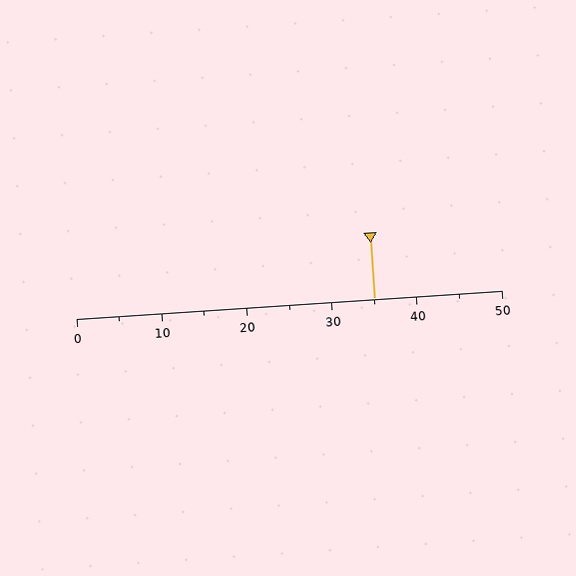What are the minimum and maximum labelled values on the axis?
The axis runs from 0 to 50.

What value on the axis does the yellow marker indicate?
The marker indicates approximately 35.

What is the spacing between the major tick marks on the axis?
The major ticks are spaced 10 apart.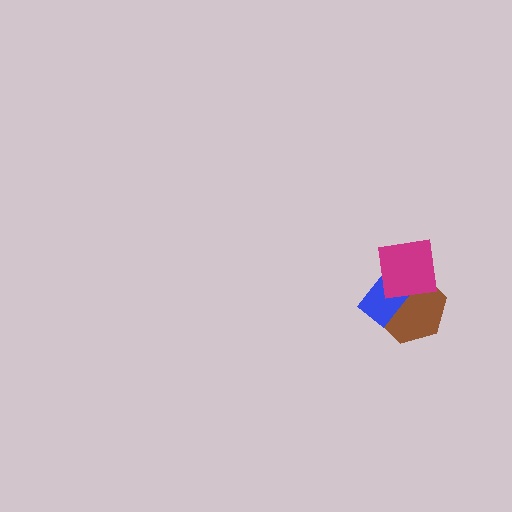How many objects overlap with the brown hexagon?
2 objects overlap with the brown hexagon.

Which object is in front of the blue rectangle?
The magenta square is in front of the blue rectangle.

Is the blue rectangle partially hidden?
Yes, it is partially covered by another shape.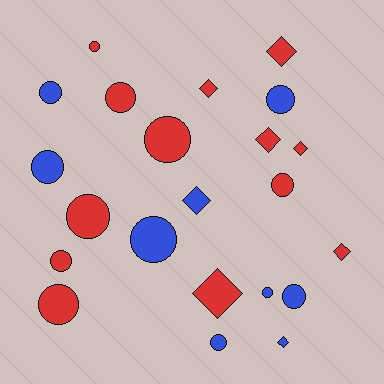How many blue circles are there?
There are 7 blue circles.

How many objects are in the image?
There are 22 objects.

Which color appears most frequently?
Red, with 13 objects.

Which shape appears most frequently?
Circle, with 14 objects.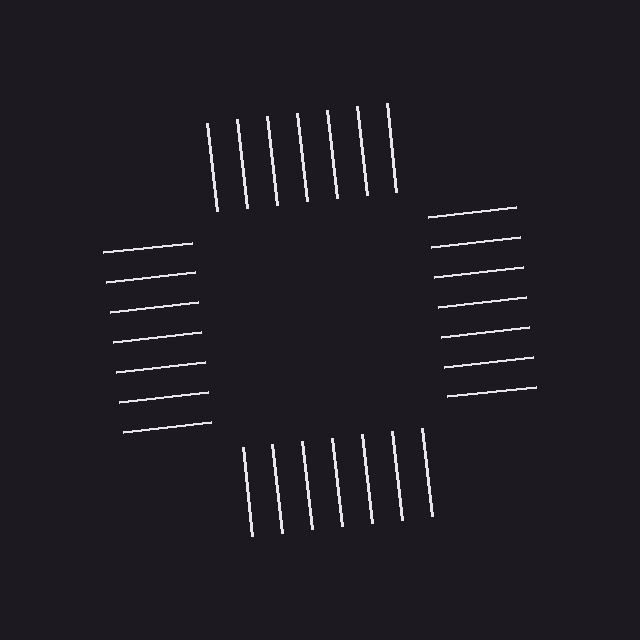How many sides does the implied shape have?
4 sides — the line-ends trace a square.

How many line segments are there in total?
28 — 7 along each of the 4 edges.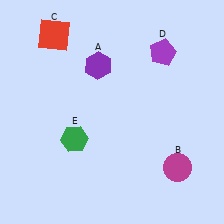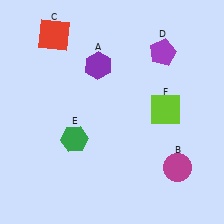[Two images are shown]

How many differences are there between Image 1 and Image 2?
There is 1 difference between the two images.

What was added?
A lime square (F) was added in Image 2.